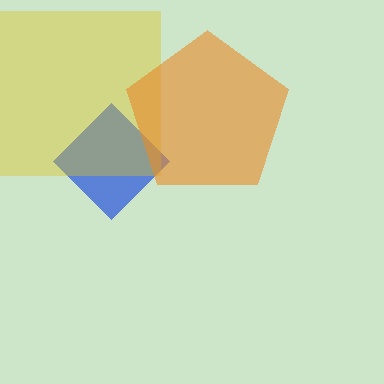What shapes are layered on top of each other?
The layered shapes are: a blue diamond, a yellow square, an orange pentagon.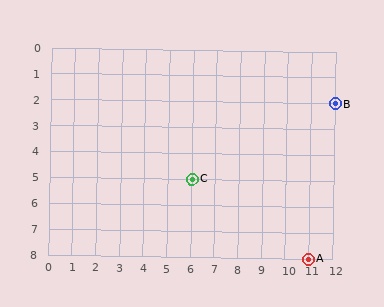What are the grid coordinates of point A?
Point A is at grid coordinates (11, 8).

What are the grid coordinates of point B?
Point B is at grid coordinates (12, 2).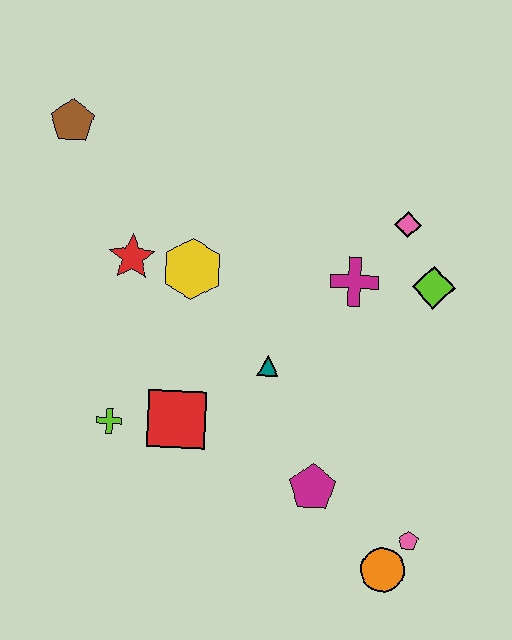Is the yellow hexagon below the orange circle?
No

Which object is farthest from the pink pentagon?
The brown pentagon is farthest from the pink pentagon.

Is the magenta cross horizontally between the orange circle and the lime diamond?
No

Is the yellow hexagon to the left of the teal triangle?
Yes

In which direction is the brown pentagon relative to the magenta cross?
The brown pentagon is to the left of the magenta cross.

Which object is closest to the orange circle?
The pink pentagon is closest to the orange circle.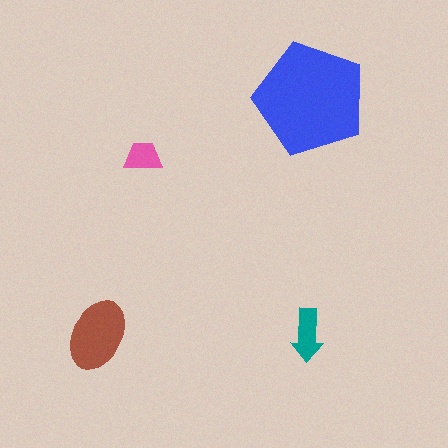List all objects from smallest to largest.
The pink trapezoid, the teal arrow, the brown ellipse, the blue pentagon.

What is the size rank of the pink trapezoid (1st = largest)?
4th.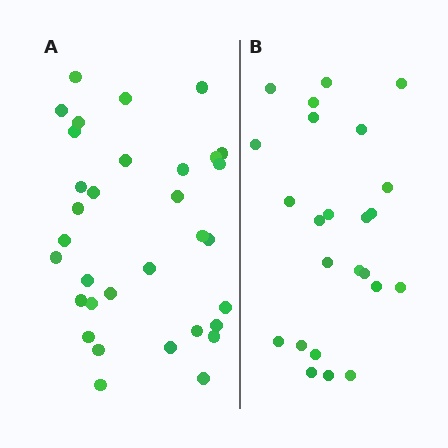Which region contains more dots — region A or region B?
Region A (the left region) has more dots.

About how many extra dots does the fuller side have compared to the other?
Region A has roughly 8 or so more dots than region B.